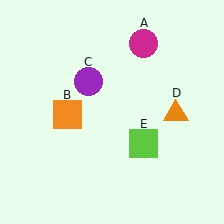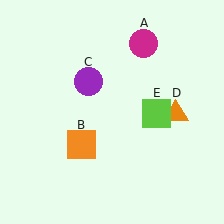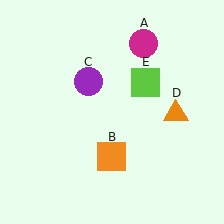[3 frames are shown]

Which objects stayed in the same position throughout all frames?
Magenta circle (object A) and purple circle (object C) and orange triangle (object D) remained stationary.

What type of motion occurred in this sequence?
The orange square (object B), lime square (object E) rotated counterclockwise around the center of the scene.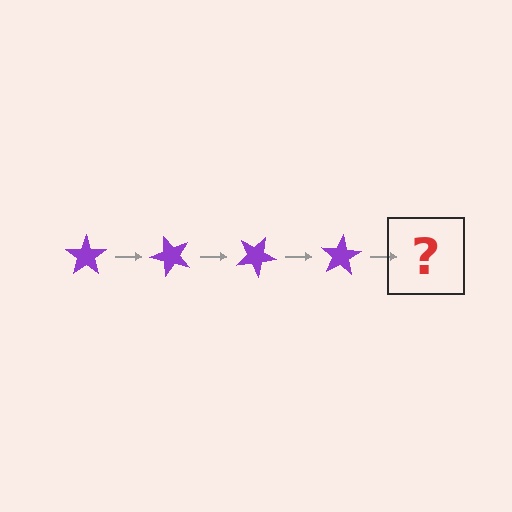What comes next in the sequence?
The next element should be a purple star rotated 200 degrees.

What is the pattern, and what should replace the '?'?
The pattern is that the star rotates 50 degrees each step. The '?' should be a purple star rotated 200 degrees.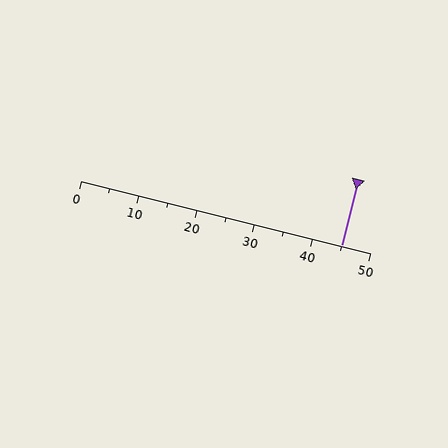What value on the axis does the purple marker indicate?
The marker indicates approximately 45.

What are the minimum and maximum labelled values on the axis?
The axis runs from 0 to 50.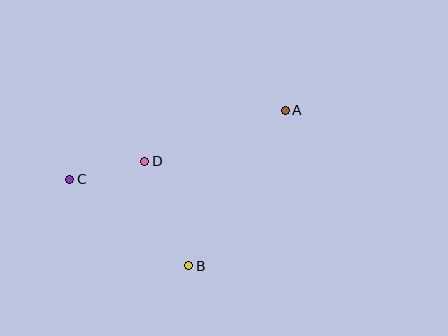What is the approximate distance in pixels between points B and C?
The distance between B and C is approximately 147 pixels.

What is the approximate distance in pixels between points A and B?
The distance between A and B is approximately 183 pixels.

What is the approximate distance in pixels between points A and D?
The distance between A and D is approximately 149 pixels.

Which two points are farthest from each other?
Points A and C are farthest from each other.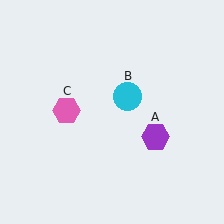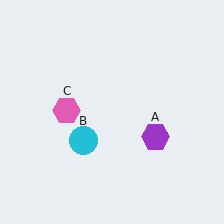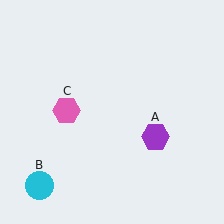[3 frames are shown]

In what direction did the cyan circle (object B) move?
The cyan circle (object B) moved down and to the left.